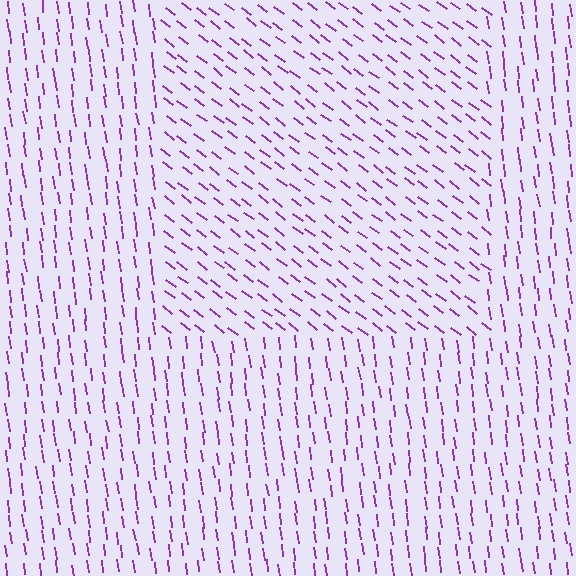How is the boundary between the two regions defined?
The boundary is defined purely by a change in line orientation (approximately 45 degrees difference). All lines are the same color and thickness.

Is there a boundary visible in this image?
Yes, there is a texture boundary formed by a change in line orientation.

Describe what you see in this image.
The image is filled with small purple line segments. A rectangle region in the image has lines oriented differently from the surrounding lines, creating a visible texture boundary.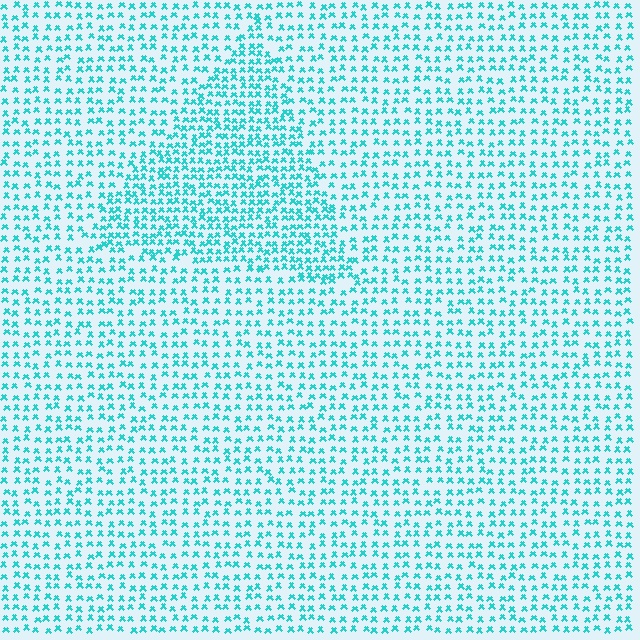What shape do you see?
I see a triangle.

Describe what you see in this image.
The image contains small cyan elements arranged at two different densities. A triangle-shaped region is visible where the elements are more densely packed than the surrounding area.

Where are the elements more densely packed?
The elements are more densely packed inside the triangle boundary.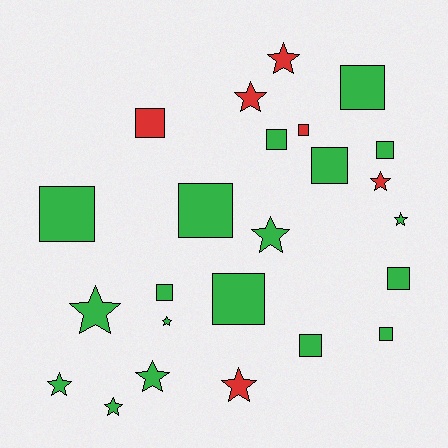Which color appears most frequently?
Green, with 18 objects.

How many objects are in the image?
There are 24 objects.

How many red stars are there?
There are 4 red stars.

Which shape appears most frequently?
Square, with 13 objects.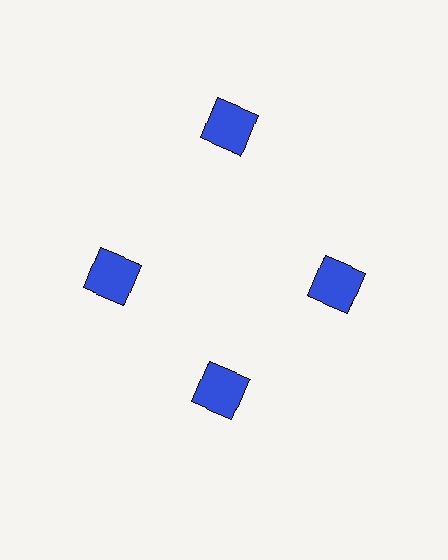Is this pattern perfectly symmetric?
No. The 4 blue squares are arranged in a ring, but one element near the 12 o'clock position is pushed outward from the center, breaking the 4-fold rotational symmetry.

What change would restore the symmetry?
The symmetry would be restored by moving it inward, back onto the ring so that all 4 squares sit at equal angles and equal distance from the center.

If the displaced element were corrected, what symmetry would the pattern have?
It would have 4-fold rotational symmetry — the pattern would map onto itself every 90 degrees.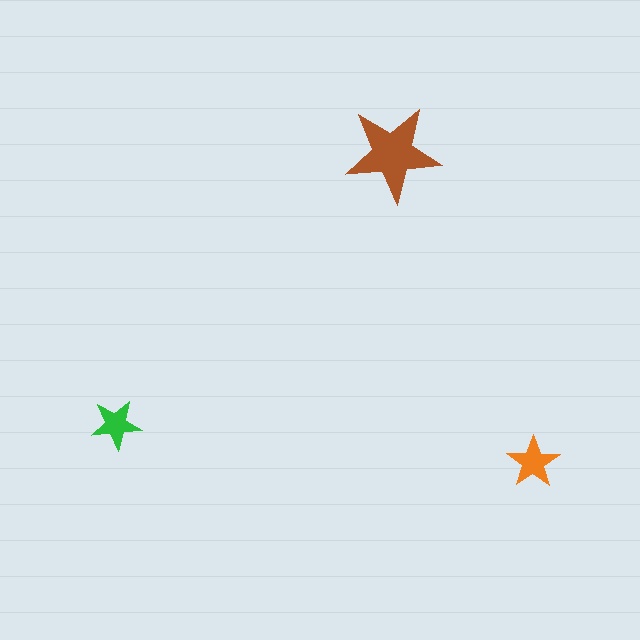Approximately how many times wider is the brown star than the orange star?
About 2 times wider.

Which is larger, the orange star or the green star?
The orange one.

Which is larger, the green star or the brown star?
The brown one.